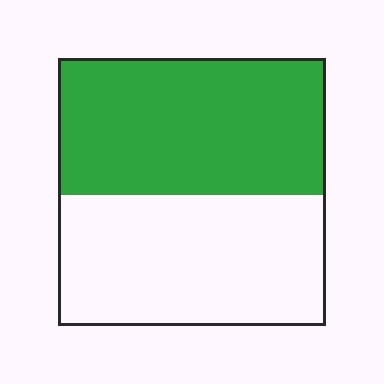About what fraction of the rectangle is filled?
About one half (1/2).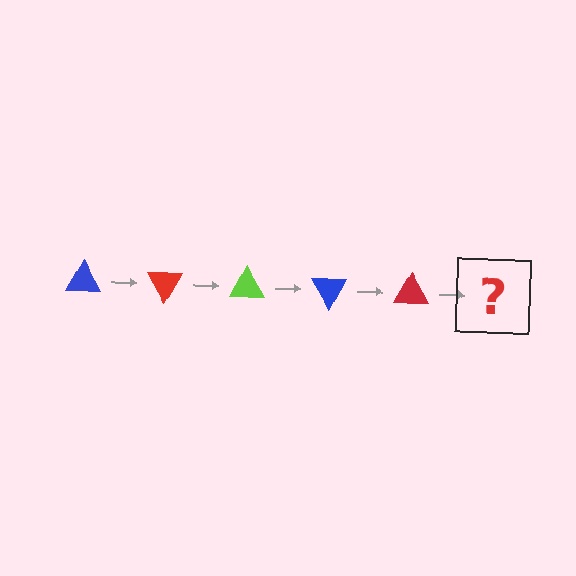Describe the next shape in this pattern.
It should be a lime triangle, rotated 300 degrees from the start.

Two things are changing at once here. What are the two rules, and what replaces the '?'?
The two rules are that it rotates 60 degrees each step and the color cycles through blue, red, and lime. The '?' should be a lime triangle, rotated 300 degrees from the start.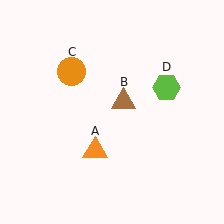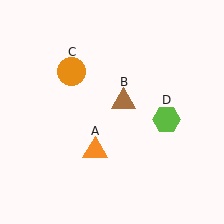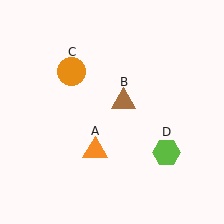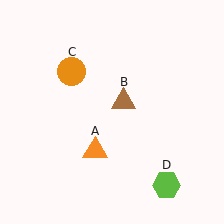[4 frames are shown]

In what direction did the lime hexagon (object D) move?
The lime hexagon (object D) moved down.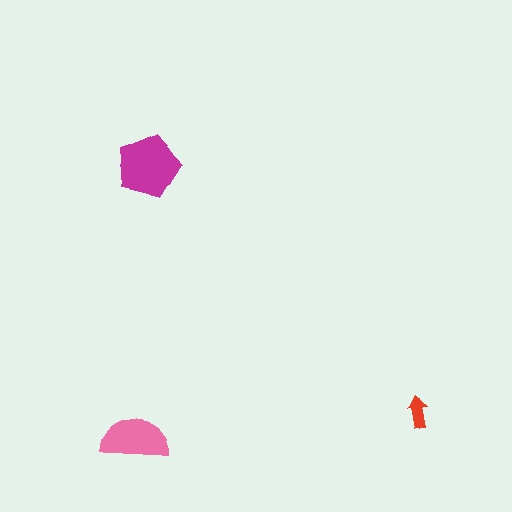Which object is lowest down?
The pink semicircle is bottommost.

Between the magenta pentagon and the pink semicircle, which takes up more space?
The magenta pentagon.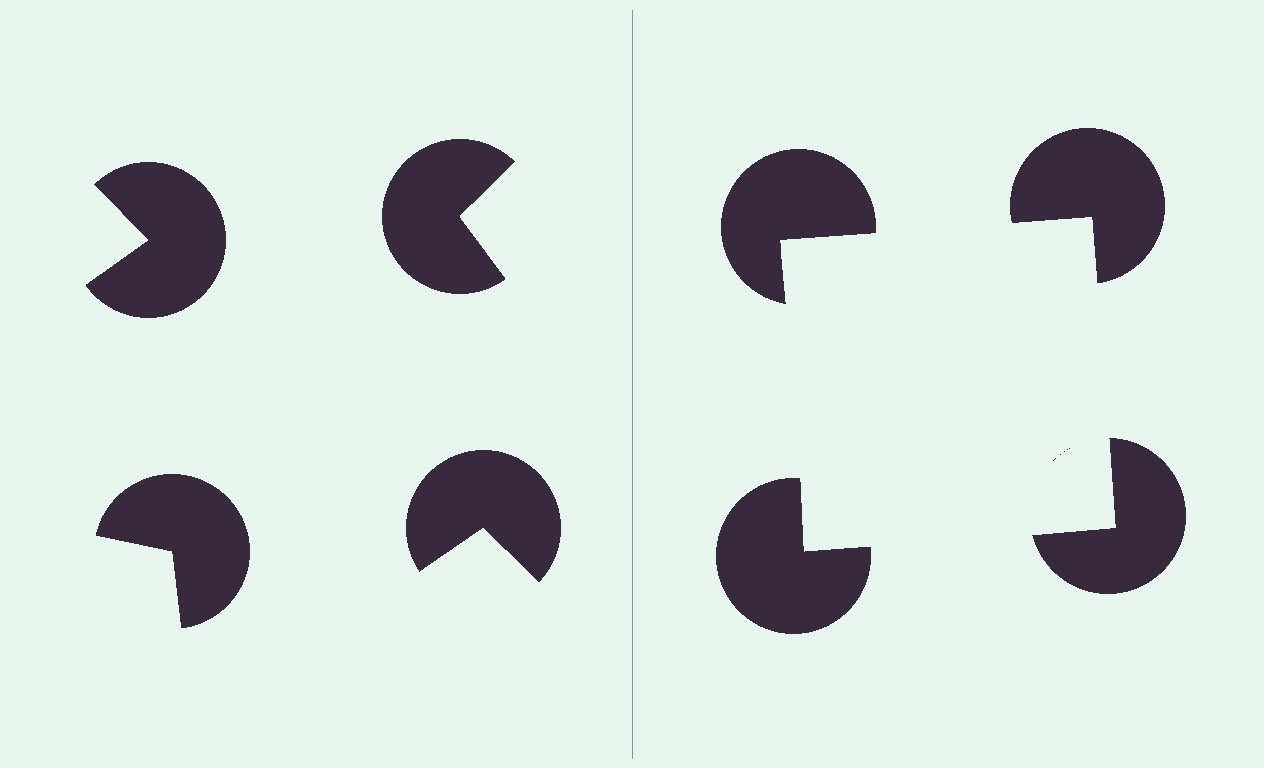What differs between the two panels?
The pac-man discs are positioned identically on both sides; only the wedge orientations differ. On the right they align to a square; on the left they are misaligned.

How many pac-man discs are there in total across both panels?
8 — 4 on each side.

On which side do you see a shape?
An illusory square appears on the right side. On the left side the wedge cuts are rotated, so no coherent shape forms.